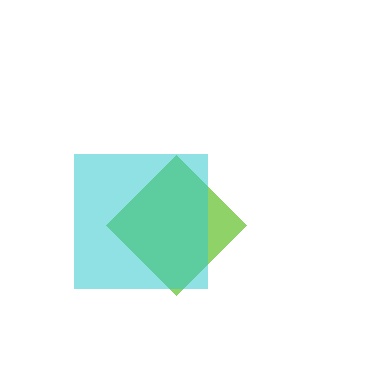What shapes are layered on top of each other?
The layered shapes are: a lime diamond, a cyan square.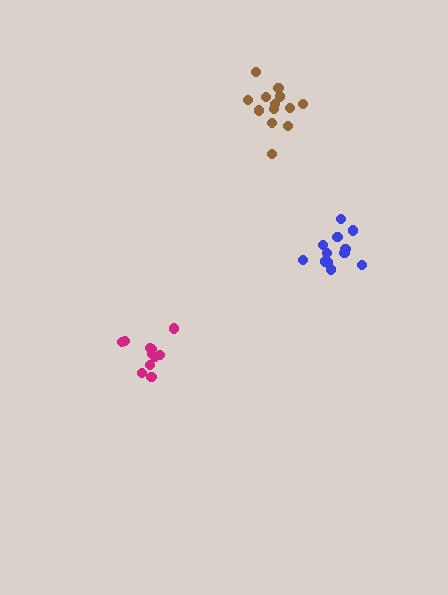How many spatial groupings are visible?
There are 3 spatial groupings.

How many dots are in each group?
Group 1: 12 dots, Group 2: 11 dots, Group 3: 13 dots (36 total).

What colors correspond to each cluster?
The clusters are colored: blue, magenta, brown.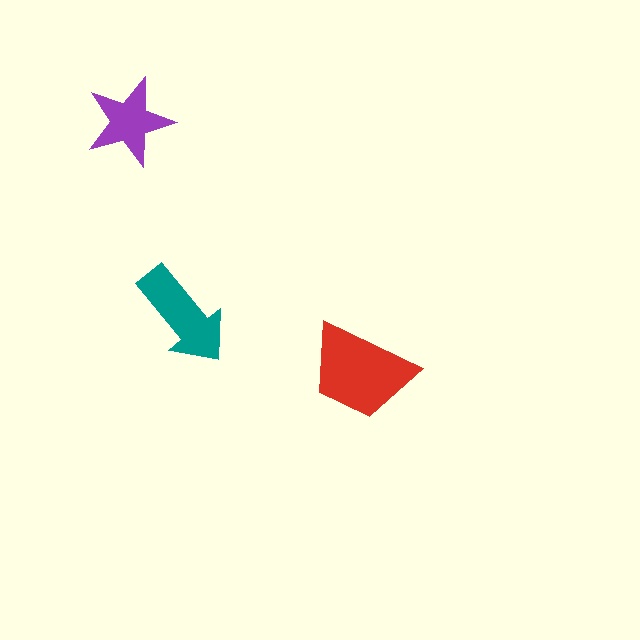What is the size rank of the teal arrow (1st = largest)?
2nd.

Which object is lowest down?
The red trapezoid is bottommost.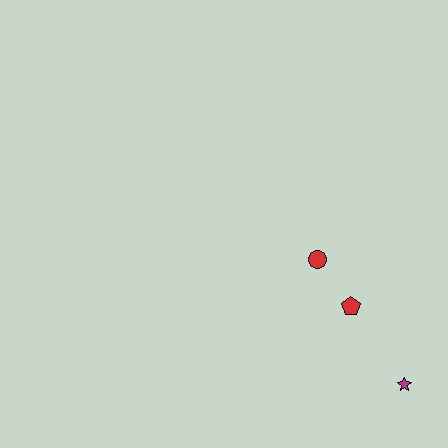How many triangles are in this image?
There are no triangles.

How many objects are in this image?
There are 3 objects.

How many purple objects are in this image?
There are no purple objects.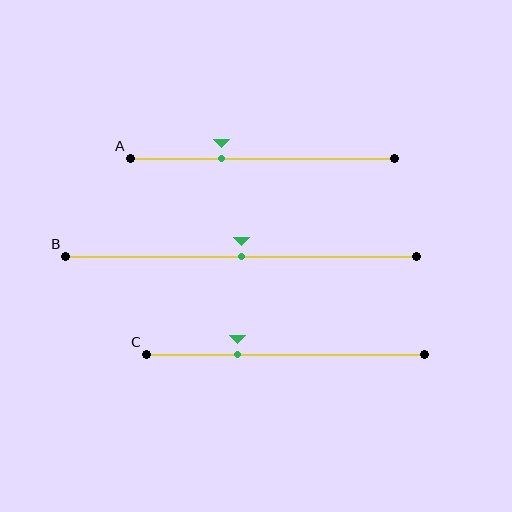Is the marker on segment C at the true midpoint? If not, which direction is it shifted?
No, the marker on segment C is shifted to the left by about 17% of the segment length.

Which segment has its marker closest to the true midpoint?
Segment B has its marker closest to the true midpoint.